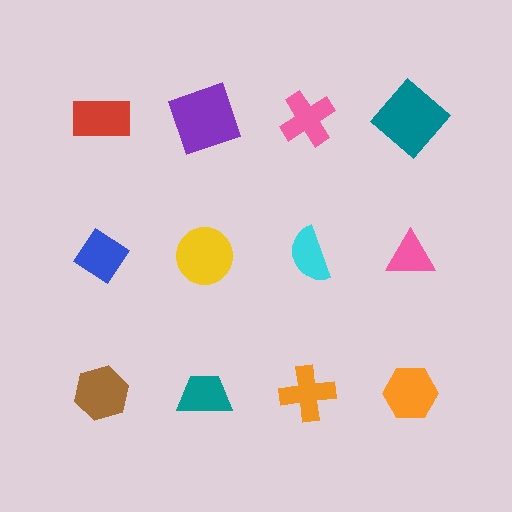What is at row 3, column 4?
An orange hexagon.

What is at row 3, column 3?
An orange cross.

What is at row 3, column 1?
A brown hexagon.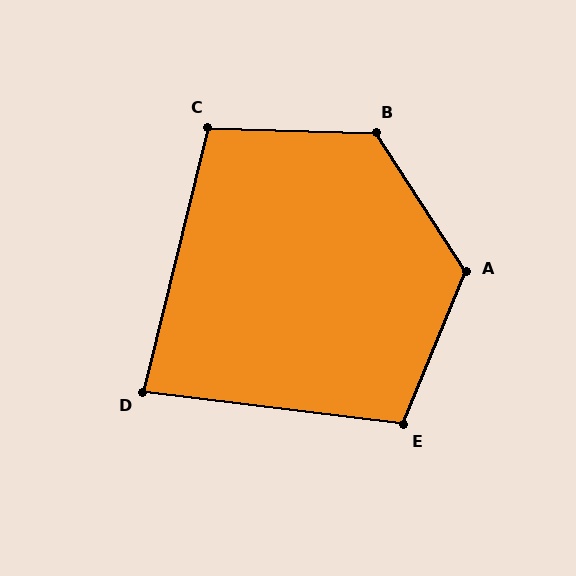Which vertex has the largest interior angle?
A, at approximately 125 degrees.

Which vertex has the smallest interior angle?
D, at approximately 83 degrees.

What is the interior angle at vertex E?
Approximately 105 degrees (obtuse).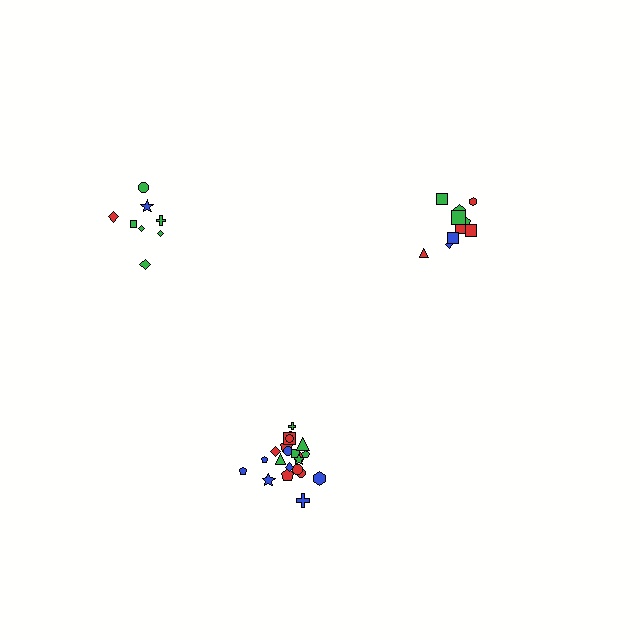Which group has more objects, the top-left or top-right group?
The top-right group.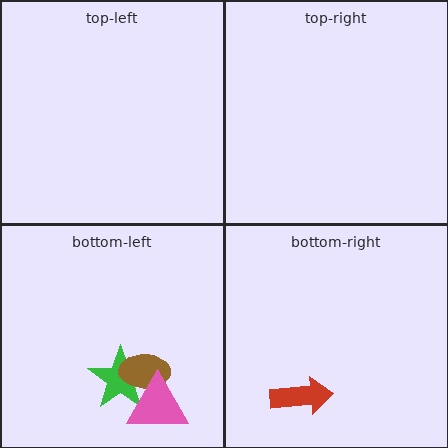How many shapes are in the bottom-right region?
1.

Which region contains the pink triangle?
The bottom-left region.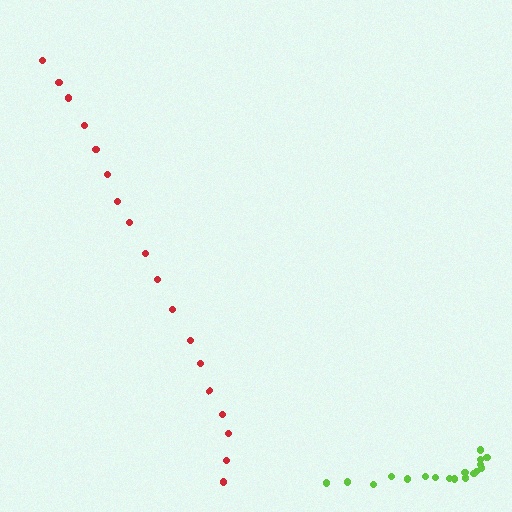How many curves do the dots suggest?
There are 2 distinct paths.